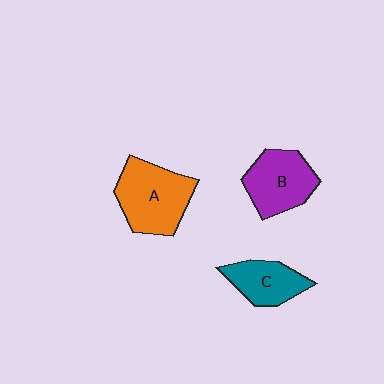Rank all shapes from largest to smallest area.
From largest to smallest: A (orange), B (purple), C (teal).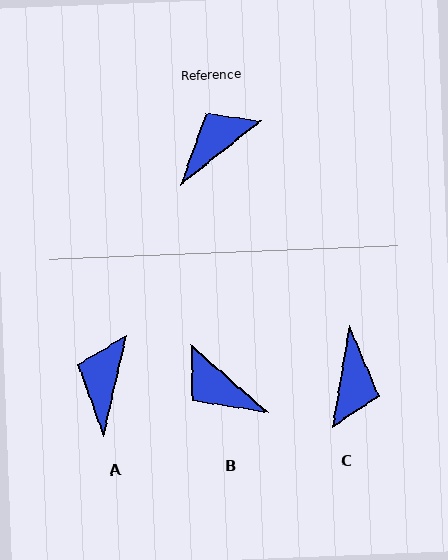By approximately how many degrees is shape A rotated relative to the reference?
Approximately 39 degrees counter-clockwise.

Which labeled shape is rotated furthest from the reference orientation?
C, about 138 degrees away.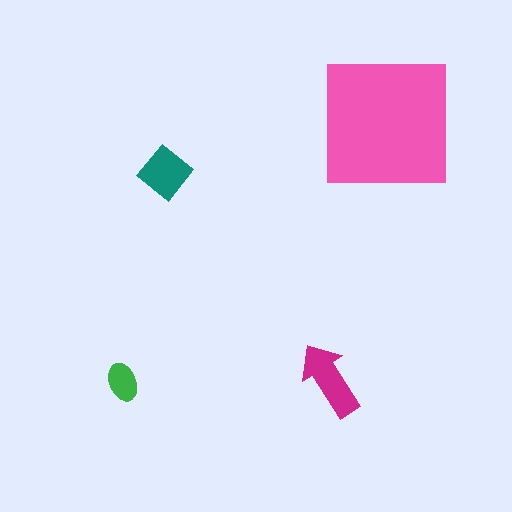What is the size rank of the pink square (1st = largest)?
1st.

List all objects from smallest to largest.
The green ellipse, the teal diamond, the magenta arrow, the pink square.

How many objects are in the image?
There are 4 objects in the image.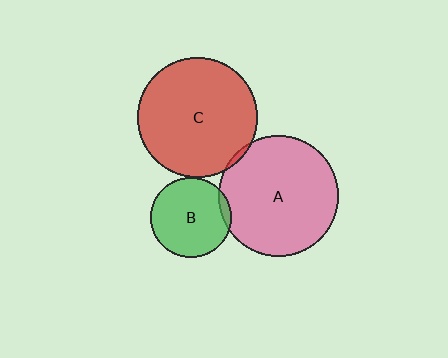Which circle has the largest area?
Circle A (pink).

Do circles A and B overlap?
Yes.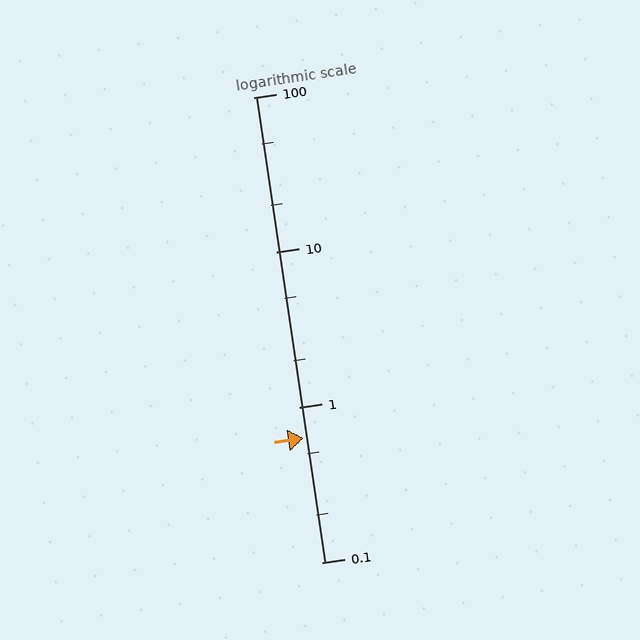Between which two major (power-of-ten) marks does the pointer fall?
The pointer is between 0.1 and 1.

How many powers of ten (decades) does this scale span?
The scale spans 3 decades, from 0.1 to 100.